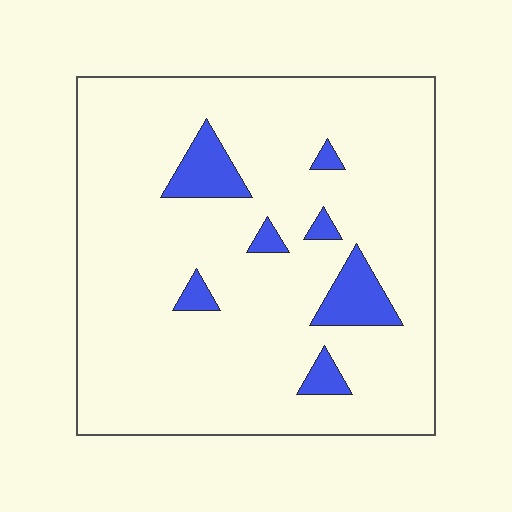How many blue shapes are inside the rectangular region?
7.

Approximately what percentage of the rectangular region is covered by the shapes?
Approximately 10%.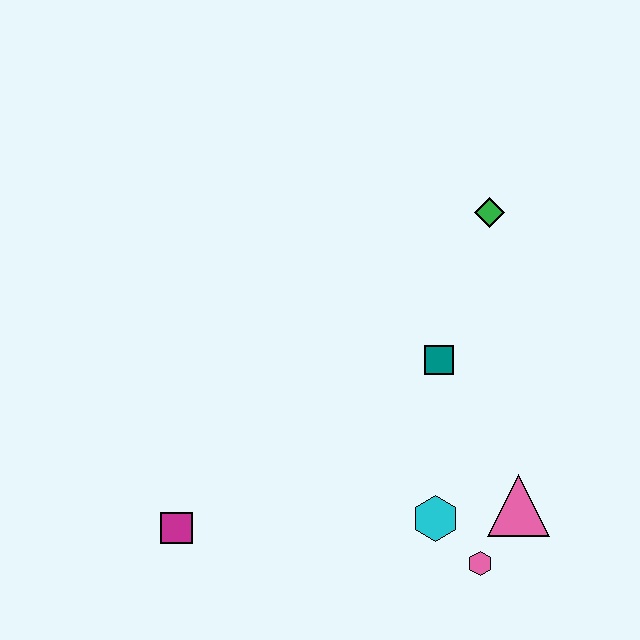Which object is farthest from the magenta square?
The green diamond is farthest from the magenta square.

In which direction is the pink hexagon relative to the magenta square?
The pink hexagon is to the right of the magenta square.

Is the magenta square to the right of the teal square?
No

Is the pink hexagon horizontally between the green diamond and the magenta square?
Yes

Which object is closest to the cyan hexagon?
The pink hexagon is closest to the cyan hexagon.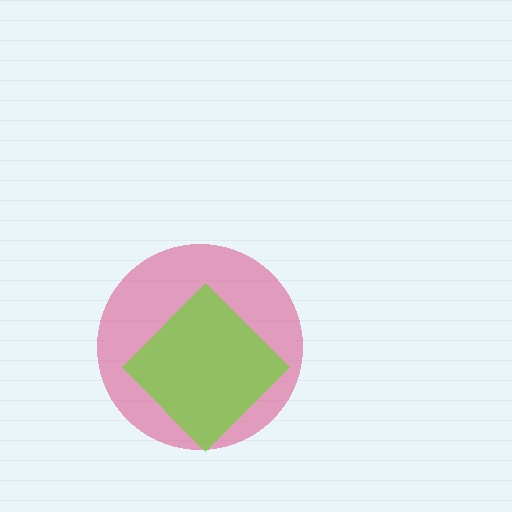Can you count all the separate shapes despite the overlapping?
Yes, there are 2 separate shapes.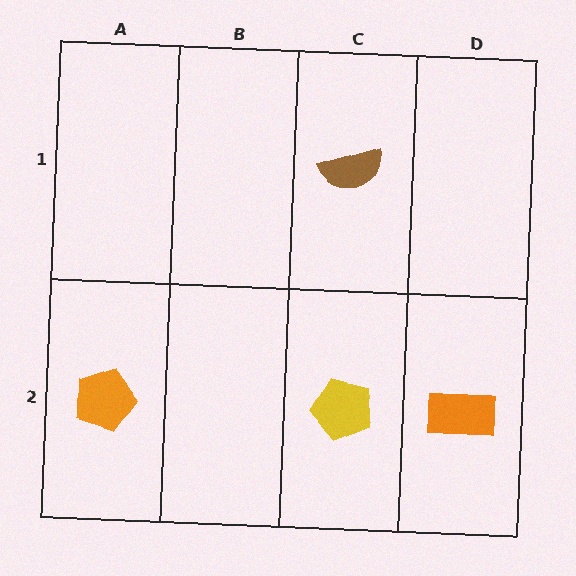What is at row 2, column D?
An orange rectangle.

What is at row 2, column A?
An orange pentagon.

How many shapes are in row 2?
3 shapes.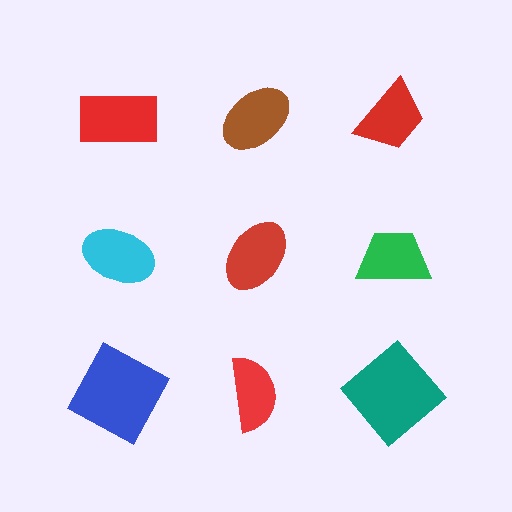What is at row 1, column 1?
A red rectangle.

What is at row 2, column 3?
A green trapezoid.